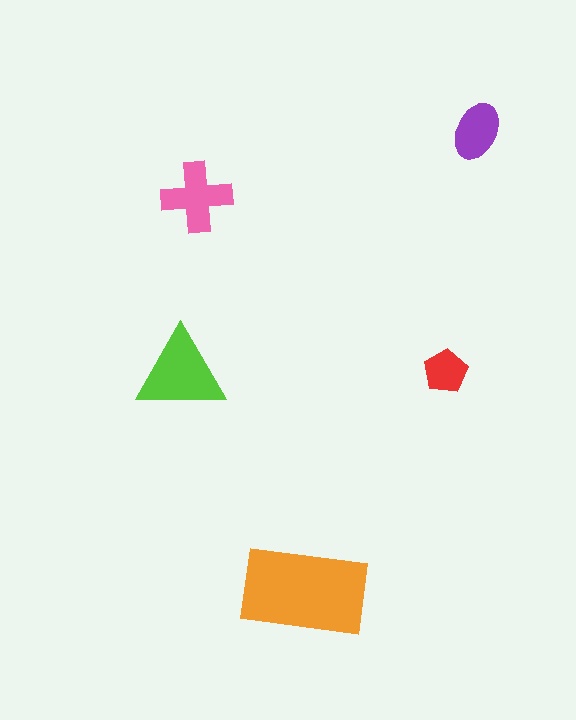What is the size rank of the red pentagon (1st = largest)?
5th.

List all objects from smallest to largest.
The red pentagon, the purple ellipse, the pink cross, the lime triangle, the orange rectangle.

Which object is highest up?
The purple ellipse is topmost.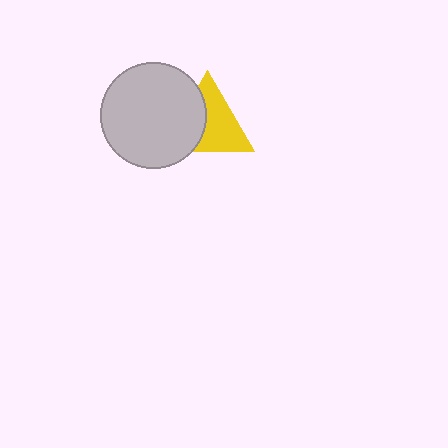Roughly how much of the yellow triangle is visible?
About half of it is visible (roughly 59%).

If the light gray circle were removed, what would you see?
You would see the complete yellow triangle.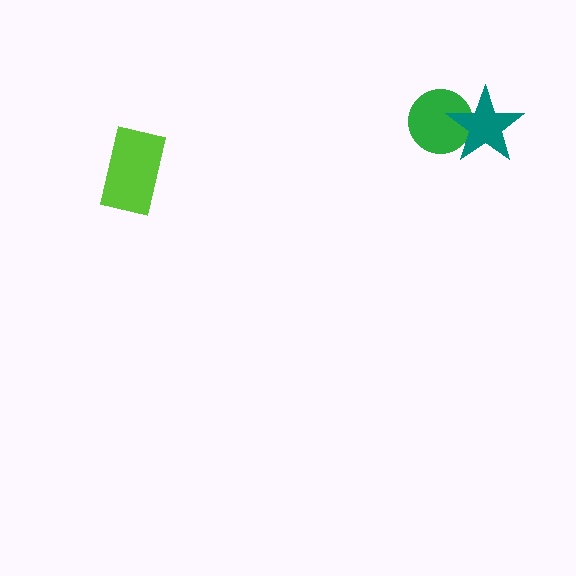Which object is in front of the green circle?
The teal star is in front of the green circle.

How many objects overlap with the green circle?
1 object overlaps with the green circle.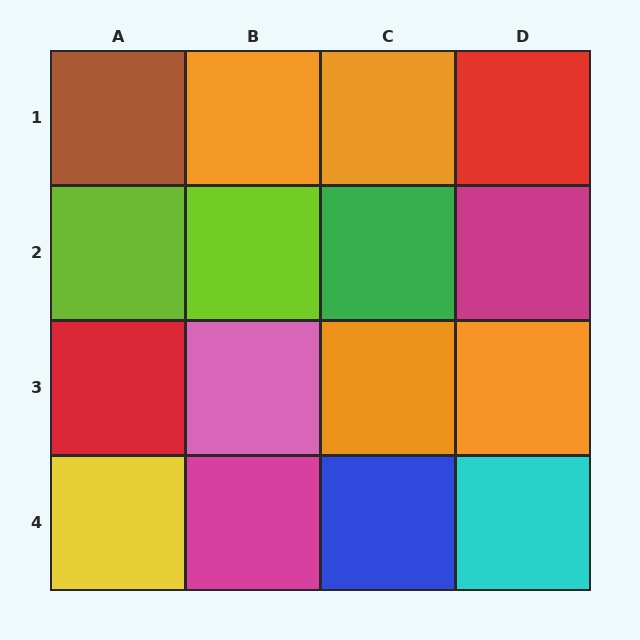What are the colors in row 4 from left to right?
Yellow, magenta, blue, cyan.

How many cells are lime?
2 cells are lime.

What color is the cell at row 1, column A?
Brown.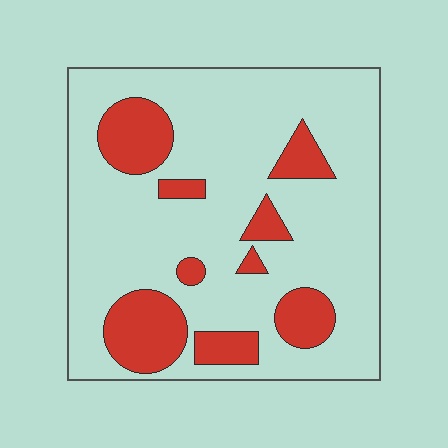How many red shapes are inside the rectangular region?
9.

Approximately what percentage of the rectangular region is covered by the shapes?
Approximately 20%.